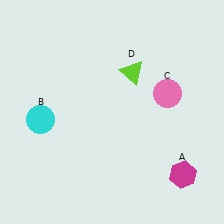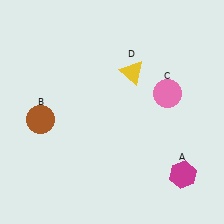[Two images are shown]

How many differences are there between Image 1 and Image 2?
There are 2 differences between the two images.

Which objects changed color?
B changed from cyan to brown. D changed from lime to yellow.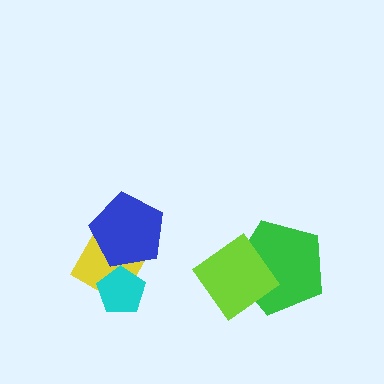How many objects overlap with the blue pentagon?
1 object overlaps with the blue pentagon.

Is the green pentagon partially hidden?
Yes, it is partially covered by another shape.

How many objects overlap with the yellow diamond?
2 objects overlap with the yellow diamond.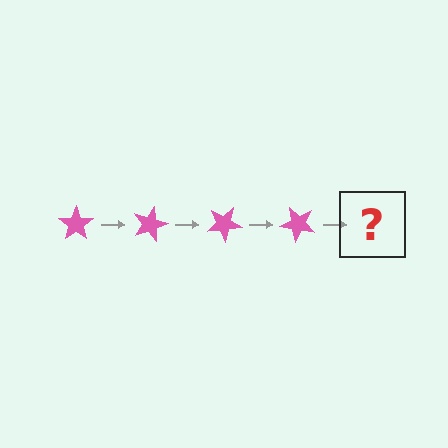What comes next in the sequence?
The next element should be a pink star rotated 60 degrees.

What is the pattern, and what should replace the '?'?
The pattern is that the star rotates 15 degrees each step. The '?' should be a pink star rotated 60 degrees.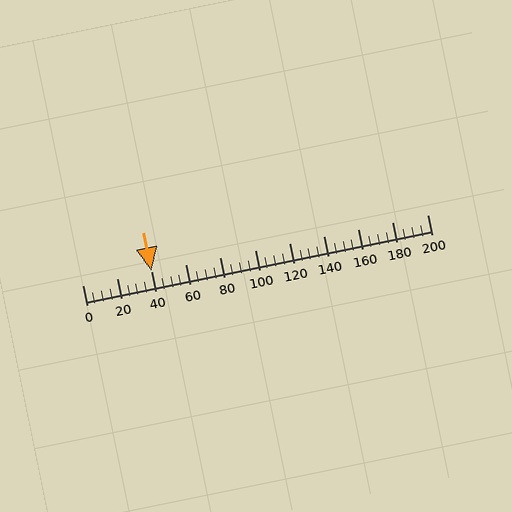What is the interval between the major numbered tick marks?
The major tick marks are spaced 20 units apart.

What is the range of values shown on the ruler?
The ruler shows values from 0 to 200.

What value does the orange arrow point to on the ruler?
The orange arrow points to approximately 40.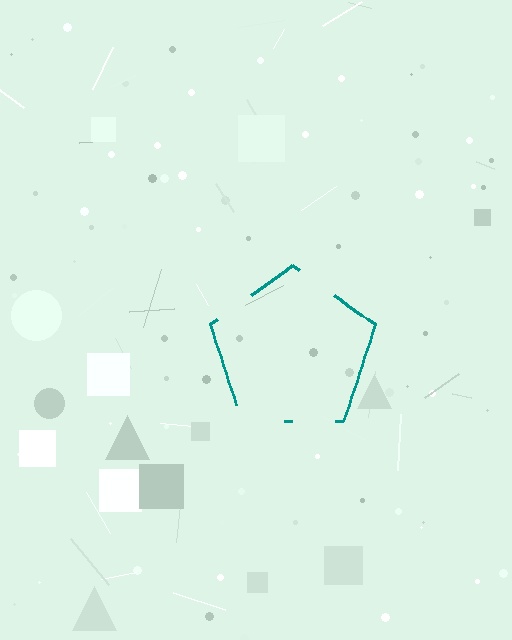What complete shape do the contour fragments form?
The contour fragments form a pentagon.